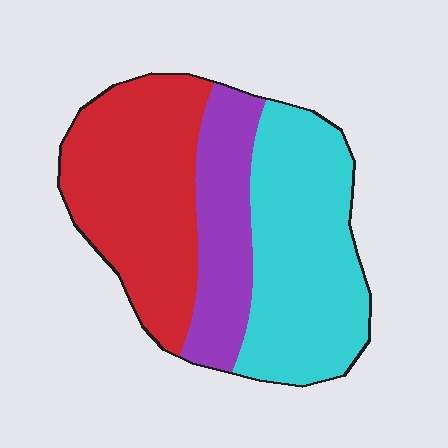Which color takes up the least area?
Purple, at roughly 20%.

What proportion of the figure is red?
Red takes up about two fifths (2/5) of the figure.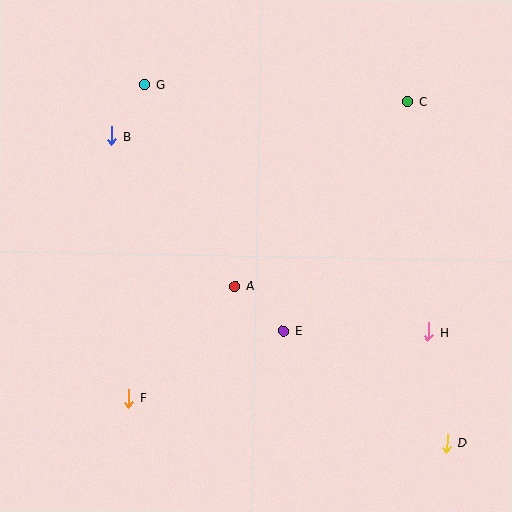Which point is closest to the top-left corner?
Point G is closest to the top-left corner.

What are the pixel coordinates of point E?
Point E is at (284, 331).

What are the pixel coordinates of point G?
Point G is at (145, 84).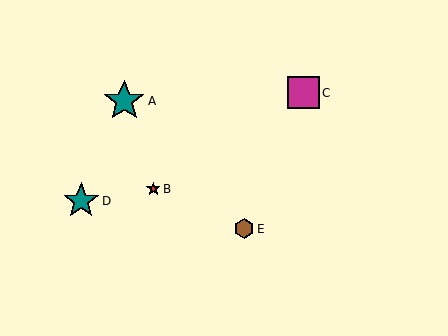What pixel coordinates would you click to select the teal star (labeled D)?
Click at (81, 201) to select the teal star D.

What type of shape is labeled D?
Shape D is a teal star.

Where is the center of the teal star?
The center of the teal star is at (124, 101).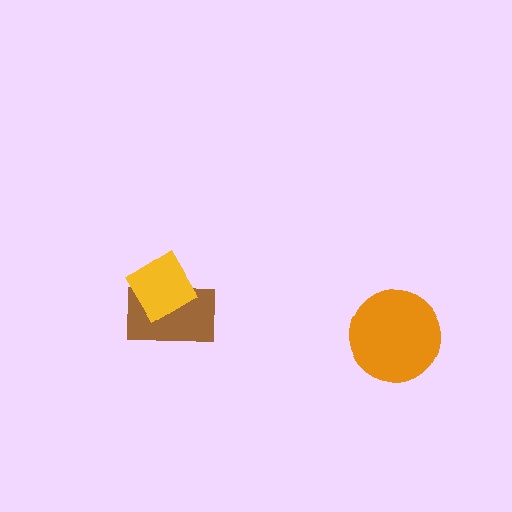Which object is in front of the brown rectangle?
The yellow diamond is in front of the brown rectangle.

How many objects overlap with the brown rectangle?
1 object overlaps with the brown rectangle.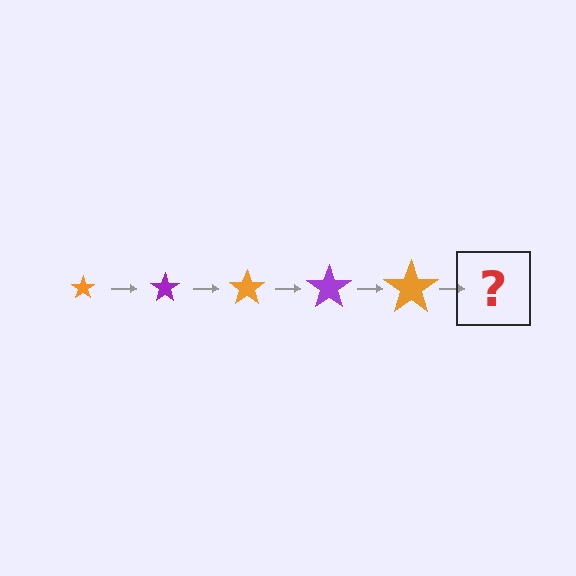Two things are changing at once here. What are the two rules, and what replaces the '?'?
The two rules are that the star grows larger each step and the color cycles through orange and purple. The '?' should be a purple star, larger than the previous one.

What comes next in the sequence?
The next element should be a purple star, larger than the previous one.